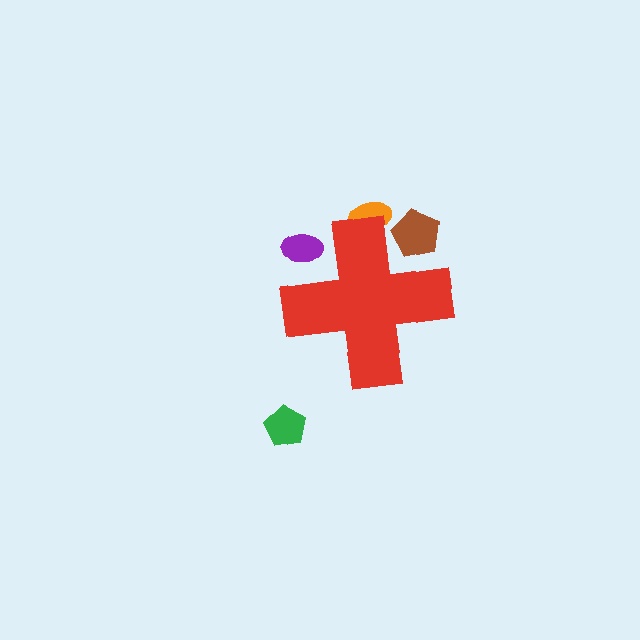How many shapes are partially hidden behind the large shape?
3 shapes are partially hidden.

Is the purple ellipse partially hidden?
Yes, the purple ellipse is partially hidden behind the red cross.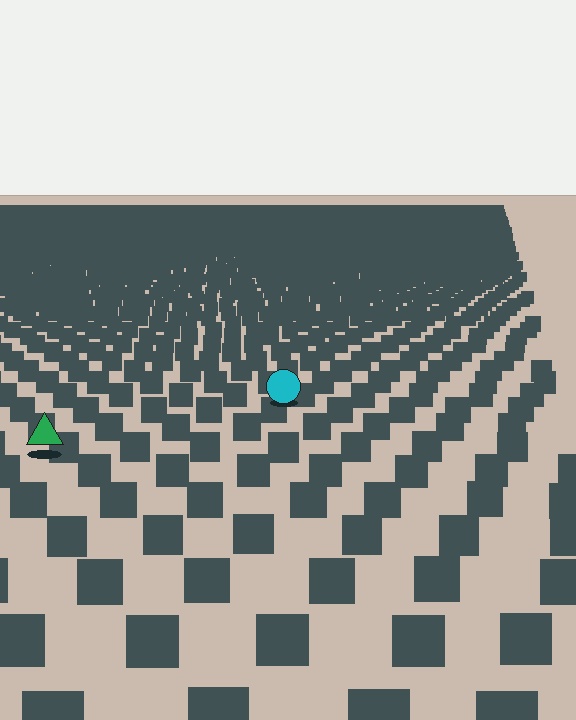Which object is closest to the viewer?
The green triangle is closest. The texture marks near it are larger and more spread out.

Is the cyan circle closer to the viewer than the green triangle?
No. The green triangle is closer — you can tell from the texture gradient: the ground texture is coarser near it.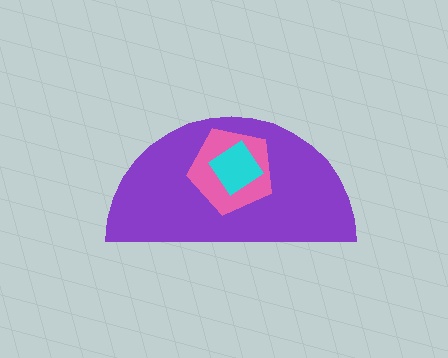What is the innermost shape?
The cyan diamond.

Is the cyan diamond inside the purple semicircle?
Yes.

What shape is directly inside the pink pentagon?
The cyan diamond.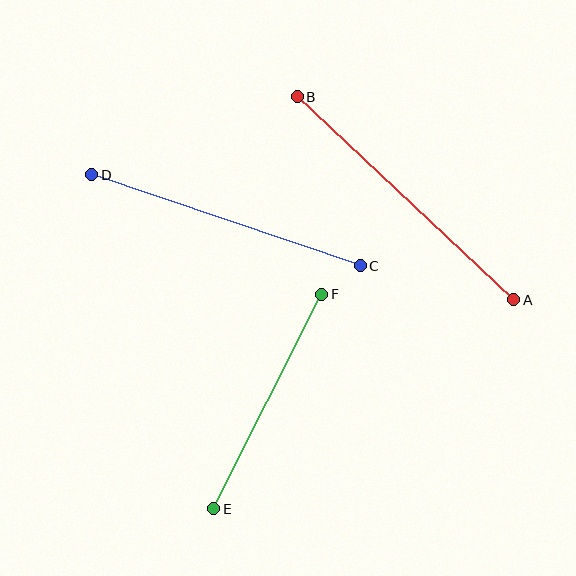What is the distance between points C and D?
The distance is approximately 284 pixels.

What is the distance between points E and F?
The distance is approximately 240 pixels.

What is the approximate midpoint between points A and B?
The midpoint is at approximately (405, 198) pixels.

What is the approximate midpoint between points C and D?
The midpoint is at approximately (226, 220) pixels.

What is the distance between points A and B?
The distance is approximately 297 pixels.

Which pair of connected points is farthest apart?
Points A and B are farthest apart.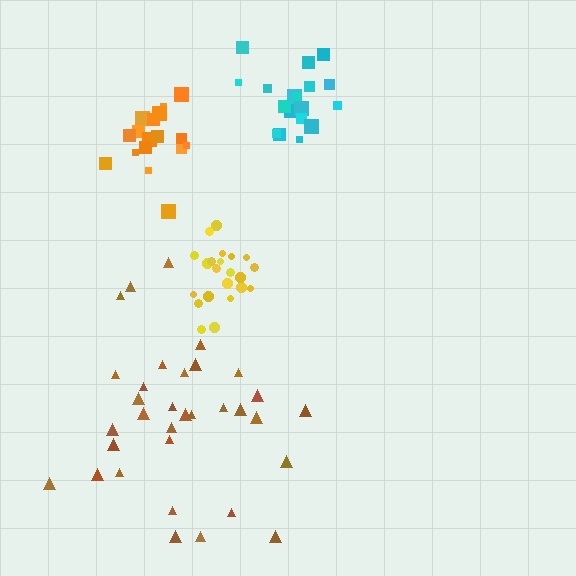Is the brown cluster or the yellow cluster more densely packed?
Yellow.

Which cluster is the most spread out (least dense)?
Brown.